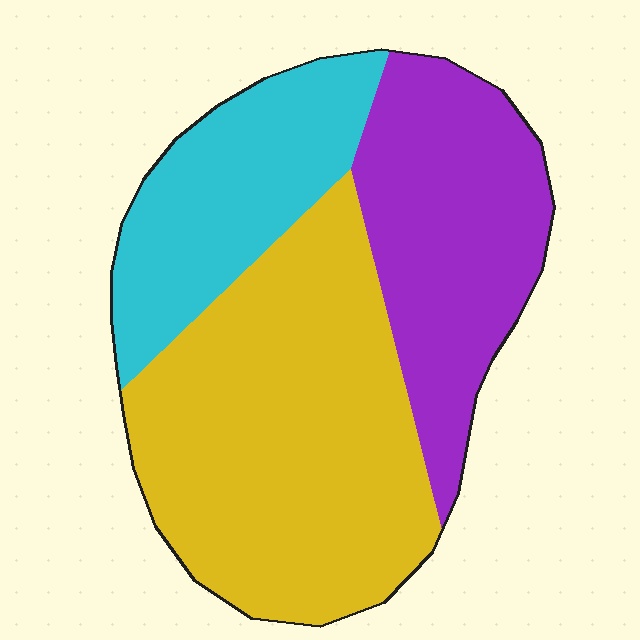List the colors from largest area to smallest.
From largest to smallest: yellow, purple, cyan.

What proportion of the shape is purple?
Purple takes up between a quarter and a half of the shape.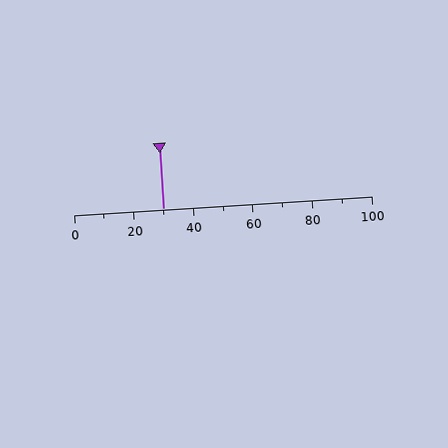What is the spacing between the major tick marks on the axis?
The major ticks are spaced 20 apart.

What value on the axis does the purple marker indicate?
The marker indicates approximately 30.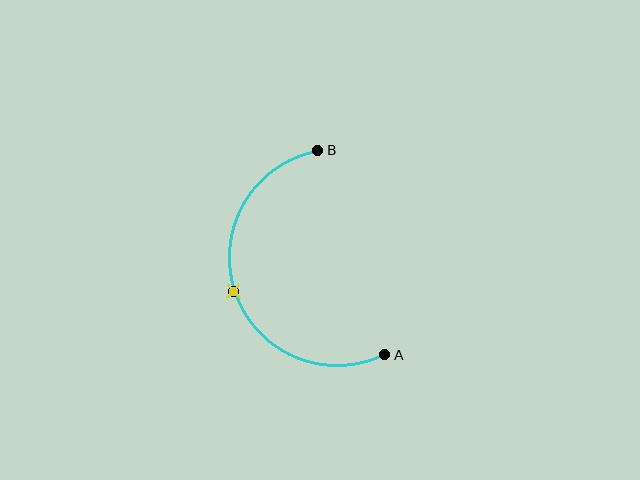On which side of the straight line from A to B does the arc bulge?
The arc bulges to the left of the straight line connecting A and B.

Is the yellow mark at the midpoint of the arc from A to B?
Yes. The yellow mark lies on the arc at equal arc-length from both A and B — it is the arc midpoint.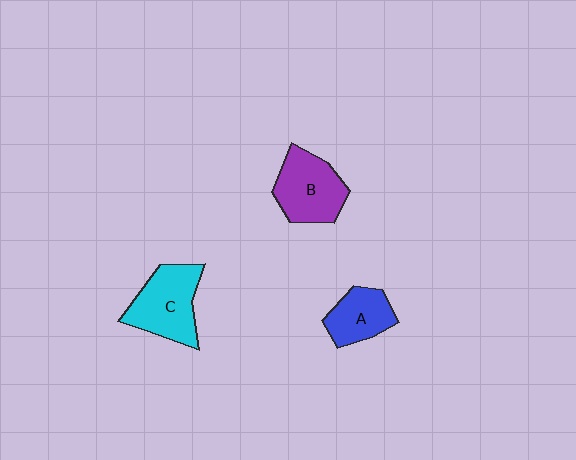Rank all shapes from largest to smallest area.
From largest to smallest: C (cyan), B (purple), A (blue).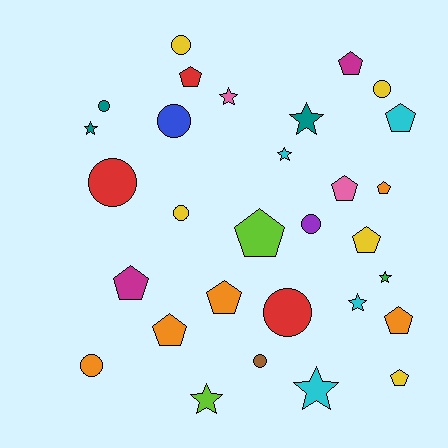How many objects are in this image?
There are 30 objects.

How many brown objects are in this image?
There is 1 brown object.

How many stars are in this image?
There are 8 stars.